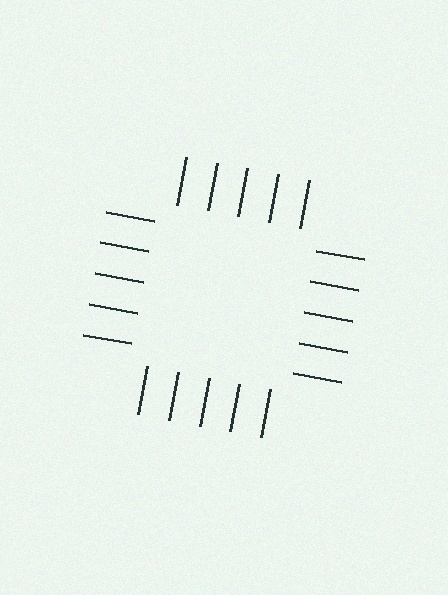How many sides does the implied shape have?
4 sides — the line-ends trace a square.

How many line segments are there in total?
20 — 5 along each of the 4 edges.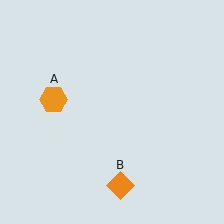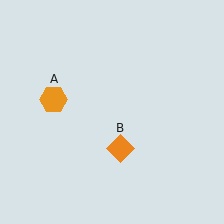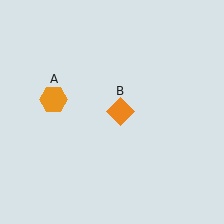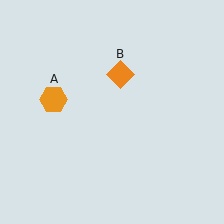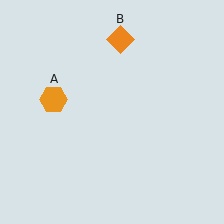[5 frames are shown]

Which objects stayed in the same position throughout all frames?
Orange hexagon (object A) remained stationary.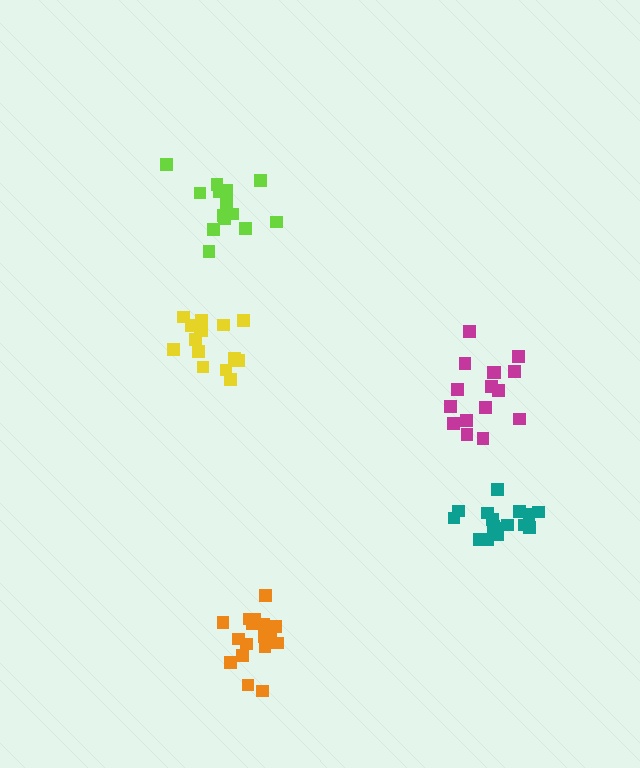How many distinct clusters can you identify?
There are 5 distinct clusters.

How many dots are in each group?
Group 1: 15 dots, Group 2: 14 dots, Group 3: 16 dots, Group 4: 17 dots, Group 5: 16 dots (78 total).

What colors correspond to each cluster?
The clusters are colored: yellow, lime, magenta, orange, teal.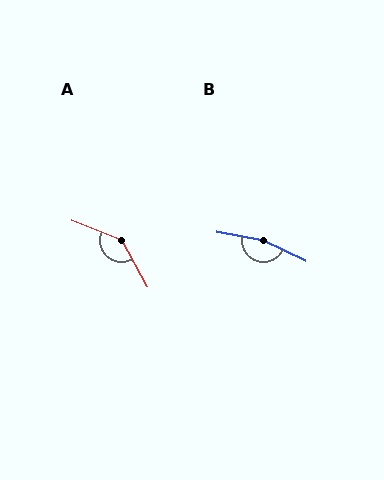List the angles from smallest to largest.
A (140°), B (164°).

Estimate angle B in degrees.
Approximately 164 degrees.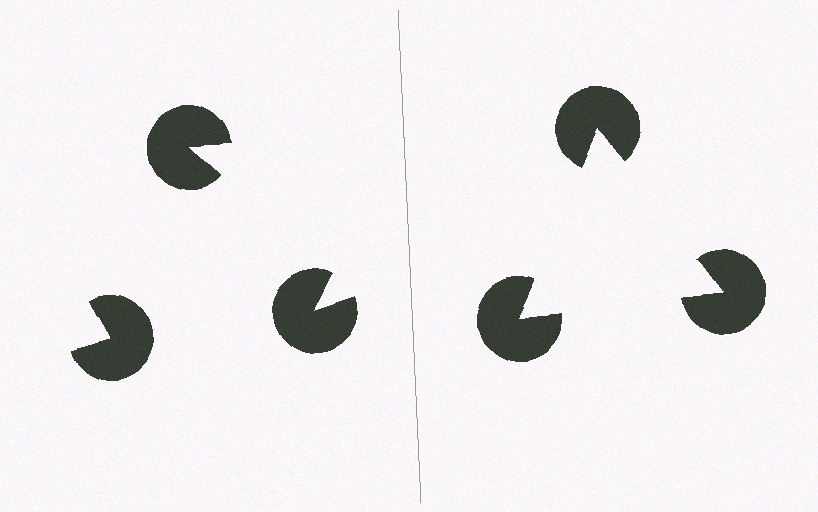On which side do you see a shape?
An illusory triangle appears on the right side. On the left side the wedge cuts are rotated, so no coherent shape forms.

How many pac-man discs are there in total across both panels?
6 — 3 on each side.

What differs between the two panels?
The pac-man discs are positioned identically on both sides; only the wedge orientations differ. On the right they align to a triangle; on the left they are misaligned.